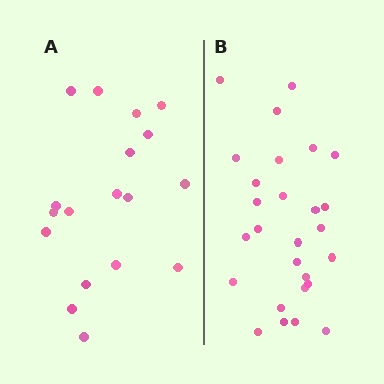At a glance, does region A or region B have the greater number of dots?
Region B (the right region) has more dots.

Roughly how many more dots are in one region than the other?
Region B has roughly 8 or so more dots than region A.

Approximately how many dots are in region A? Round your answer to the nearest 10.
About 20 dots. (The exact count is 18, which rounds to 20.)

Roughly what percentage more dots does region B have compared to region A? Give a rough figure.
About 50% more.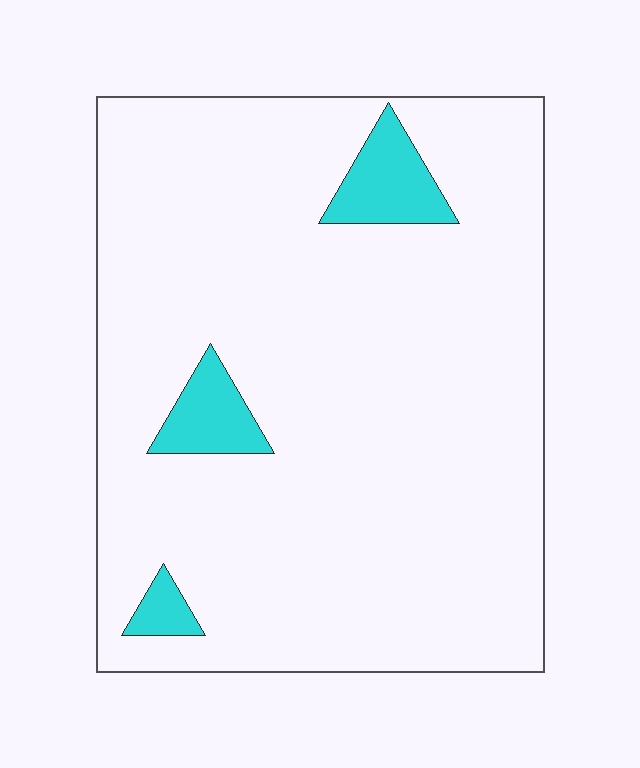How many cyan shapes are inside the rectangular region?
3.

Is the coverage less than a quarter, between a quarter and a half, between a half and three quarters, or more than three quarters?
Less than a quarter.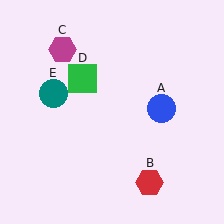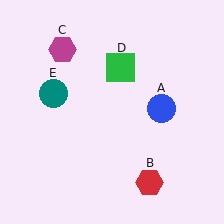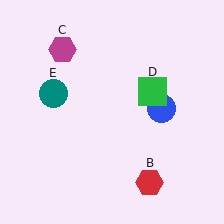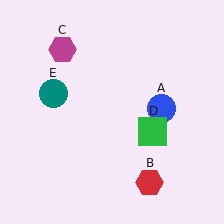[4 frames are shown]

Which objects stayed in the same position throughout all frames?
Blue circle (object A) and red hexagon (object B) and magenta hexagon (object C) and teal circle (object E) remained stationary.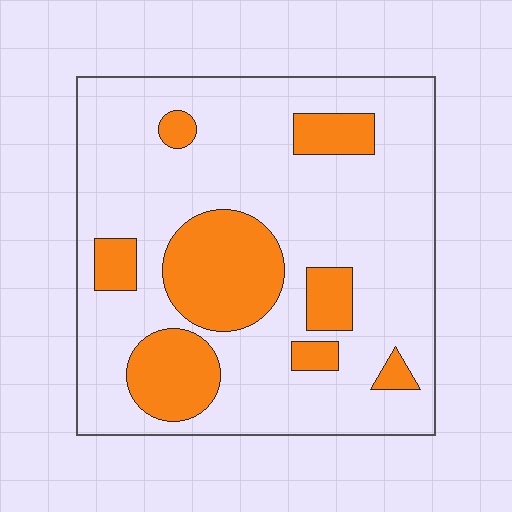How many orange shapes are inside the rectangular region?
8.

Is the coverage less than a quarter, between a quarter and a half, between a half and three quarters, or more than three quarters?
Less than a quarter.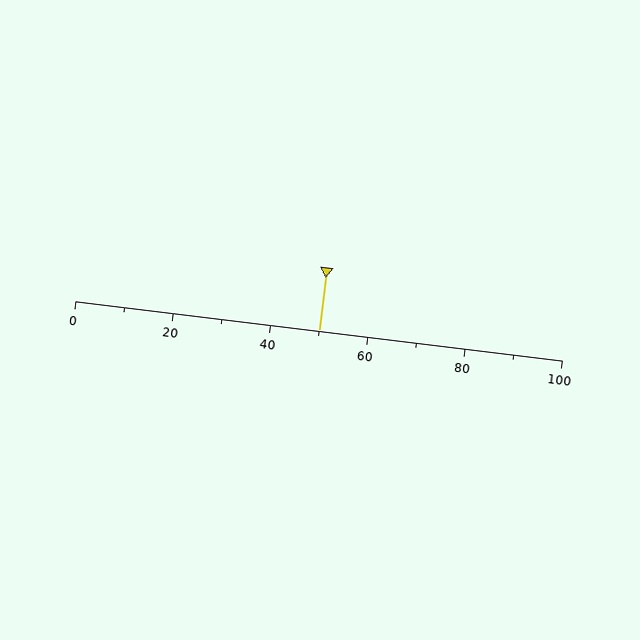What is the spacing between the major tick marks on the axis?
The major ticks are spaced 20 apart.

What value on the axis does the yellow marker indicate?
The marker indicates approximately 50.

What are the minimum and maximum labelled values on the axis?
The axis runs from 0 to 100.